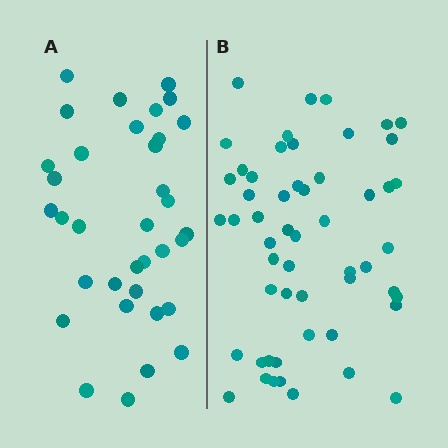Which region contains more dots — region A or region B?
Region B (the right region) has more dots.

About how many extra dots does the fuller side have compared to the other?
Region B has approximately 20 more dots than region A.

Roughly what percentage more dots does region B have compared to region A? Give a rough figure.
About 55% more.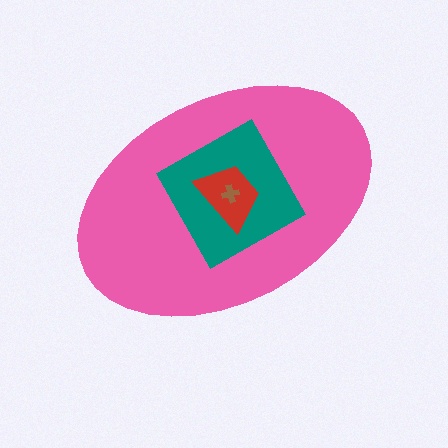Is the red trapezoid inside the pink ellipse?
Yes.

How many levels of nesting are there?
4.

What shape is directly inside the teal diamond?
The red trapezoid.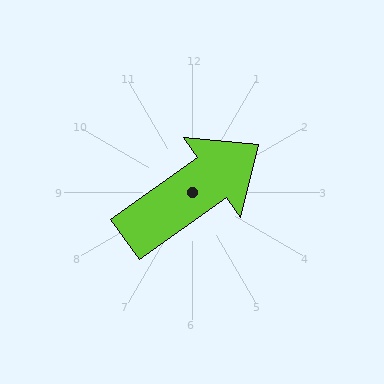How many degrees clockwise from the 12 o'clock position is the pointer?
Approximately 55 degrees.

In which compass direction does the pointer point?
Northeast.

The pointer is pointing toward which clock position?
Roughly 2 o'clock.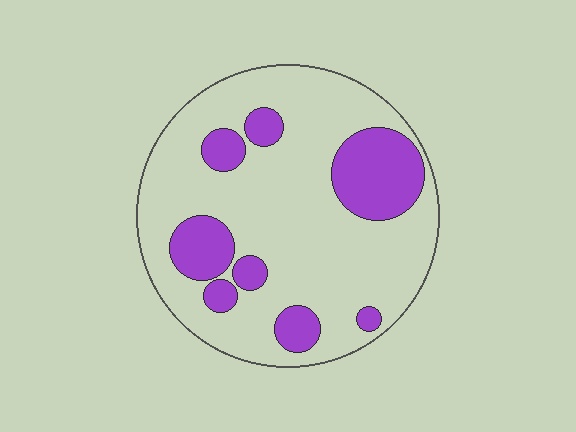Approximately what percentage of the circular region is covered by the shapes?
Approximately 25%.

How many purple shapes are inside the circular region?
8.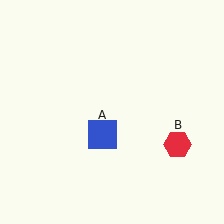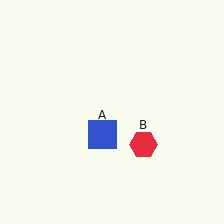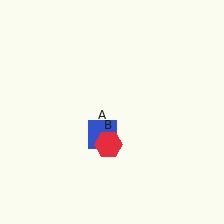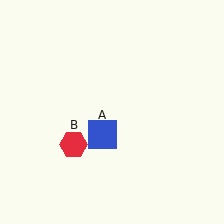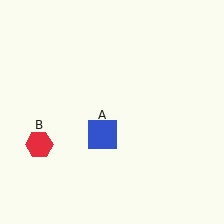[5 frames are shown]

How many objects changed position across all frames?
1 object changed position: red hexagon (object B).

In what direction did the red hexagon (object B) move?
The red hexagon (object B) moved left.